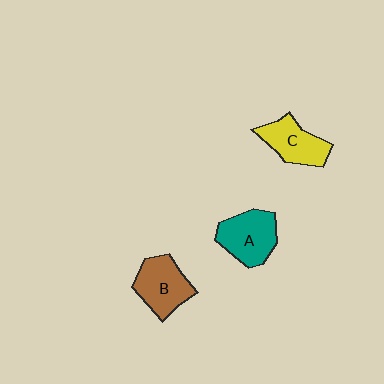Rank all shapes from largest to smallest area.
From largest to smallest: A (teal), B (brown), C (yellow).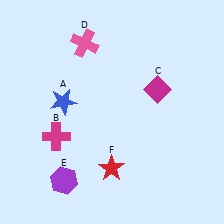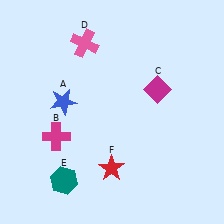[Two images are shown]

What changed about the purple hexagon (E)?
In Image 1, E is purple. In Image 2, it changed to teal.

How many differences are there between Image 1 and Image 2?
There is 1 difference between the two images.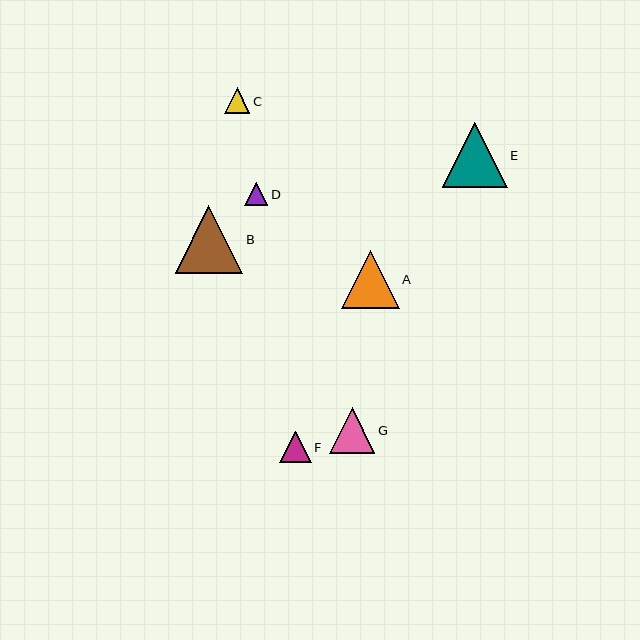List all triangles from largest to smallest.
From largest to smallest: B, E, A, G, F, C, D.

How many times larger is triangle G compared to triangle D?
Triangle G is approximately 2.0 times the size of triangle D.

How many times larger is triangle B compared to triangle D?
Triangle B is approximately 3.0 times the size of triangle D.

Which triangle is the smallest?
Triangle D is the smallest with a size of approximately 23 pixels.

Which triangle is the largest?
Triangle B is the largest with a size of approximately 68 pixels.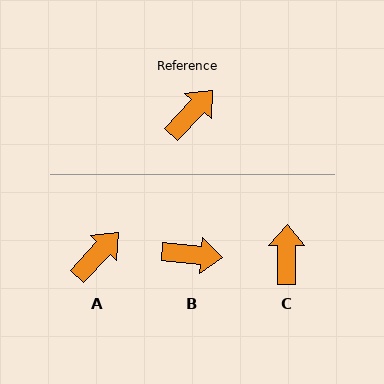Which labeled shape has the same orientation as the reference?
A.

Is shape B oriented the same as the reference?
No, it is off by about 52 degrees.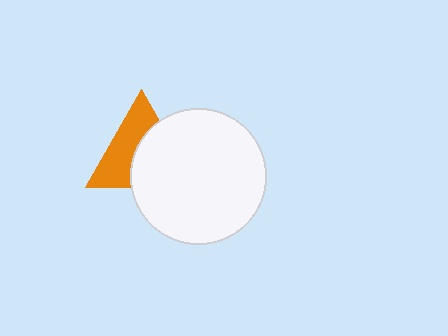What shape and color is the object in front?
The object in front is a white circle.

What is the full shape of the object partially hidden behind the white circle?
The partially hidden object is an orange triangle.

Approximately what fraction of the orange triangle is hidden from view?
Roughly 50% of the orange triangle is hidden behind the white circle.